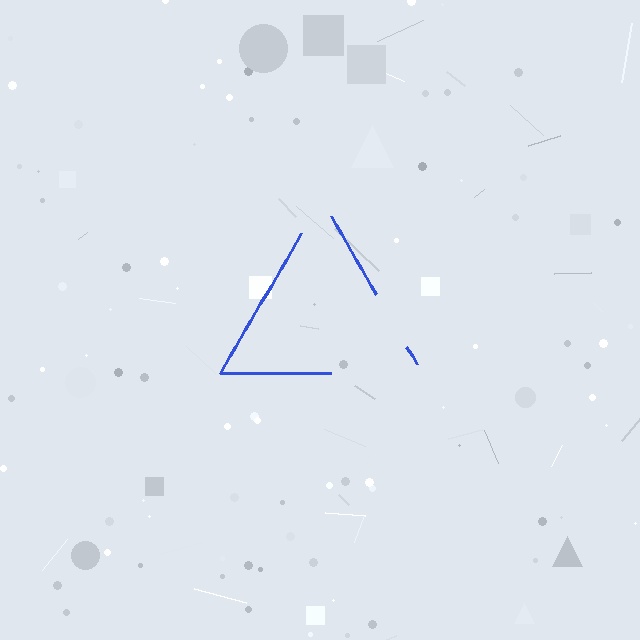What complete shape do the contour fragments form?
The contour fragments form a triangle.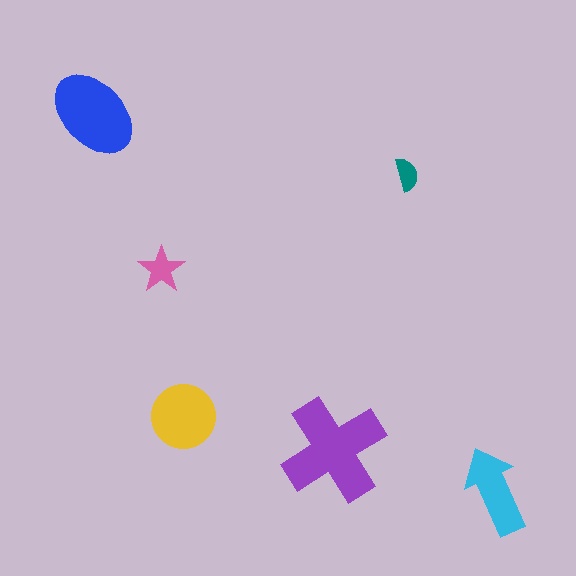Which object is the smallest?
The teal semicircle.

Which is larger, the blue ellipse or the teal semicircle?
The blue ellipse.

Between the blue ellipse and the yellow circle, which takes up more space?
The blue ellipse.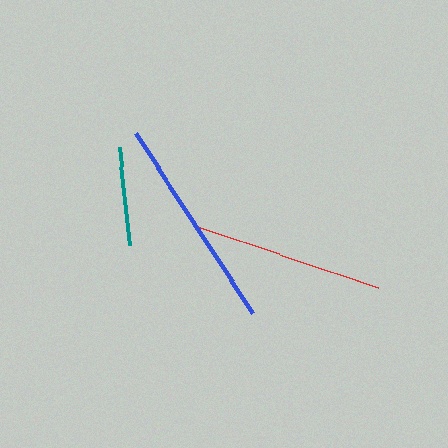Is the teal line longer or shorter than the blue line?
The blue line is longer than the teal line.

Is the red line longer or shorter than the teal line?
The red line is longer than the teal line.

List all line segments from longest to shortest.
From longest to shortest: blue, red, teal.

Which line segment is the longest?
The blue line is the longest at approximately 215 pixels.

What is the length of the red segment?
The red segment is approximately 191 pixels long.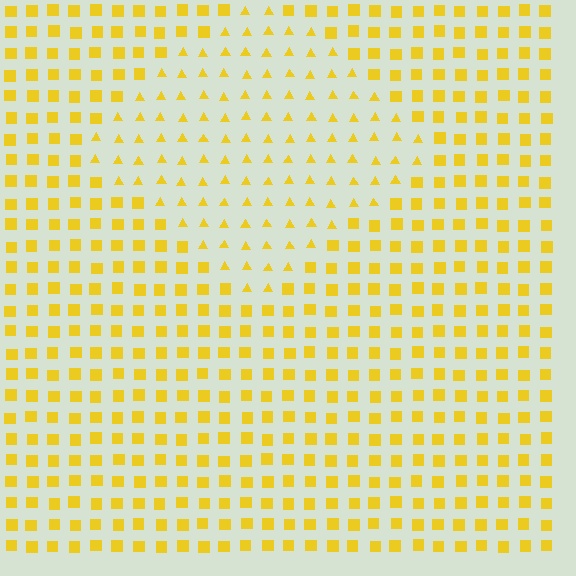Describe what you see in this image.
The image is filled with small yellow elements arranged in a uniform grid. A diamond-shaped region contains triangles, while the surrounding area contains squares. The boundary is defined purely by the change in element shape.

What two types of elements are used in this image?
The image uses triangles inside the diamond region and squares outside it.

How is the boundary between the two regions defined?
The boundary is defined by a change in element shape: triangles inside vs. squares outside. All elements share the same color and spacing.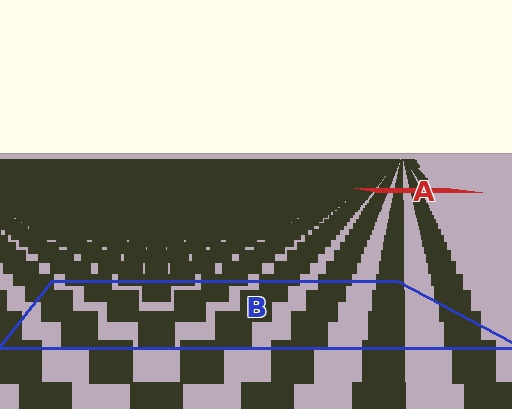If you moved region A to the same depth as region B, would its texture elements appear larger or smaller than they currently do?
They would appear larger. At a closer depth, the same texture elements are projected at a bigger on-screen size.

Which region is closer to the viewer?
Region B is closer. The texture elements there are larger and more spread out.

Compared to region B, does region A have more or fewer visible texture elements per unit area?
Region A has more texture elements per unit area — they are packed more densely because it is farther away.